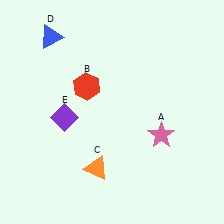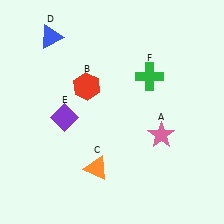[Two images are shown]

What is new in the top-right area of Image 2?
A green cross (F) was added in the top-right area of Image 2.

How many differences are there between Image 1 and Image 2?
There is 1 difference between the two images.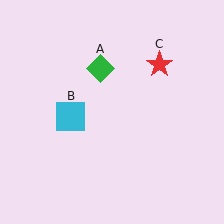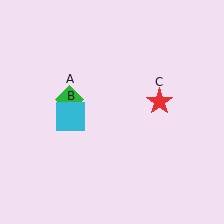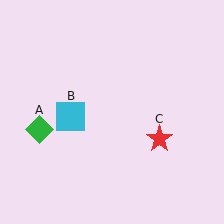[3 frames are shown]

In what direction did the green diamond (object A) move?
The green diamond (object A) moved down and to the left.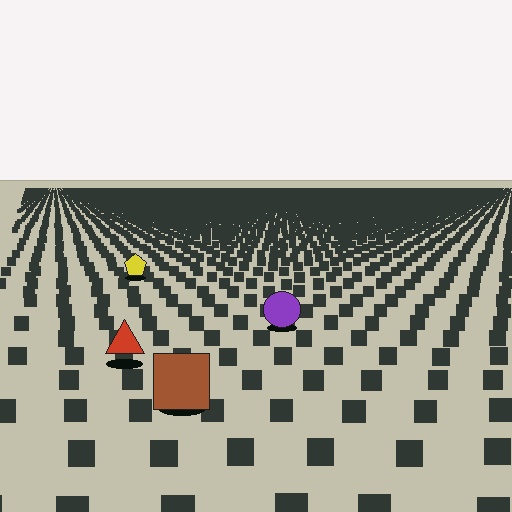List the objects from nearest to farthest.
From nearest to farthest: the brown square, the red triangle, the purple circle, the yellow pentagon.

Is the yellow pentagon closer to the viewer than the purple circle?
No. The purple circle is closer — you can tell from the texture gradient: the ground texture is coarser near it.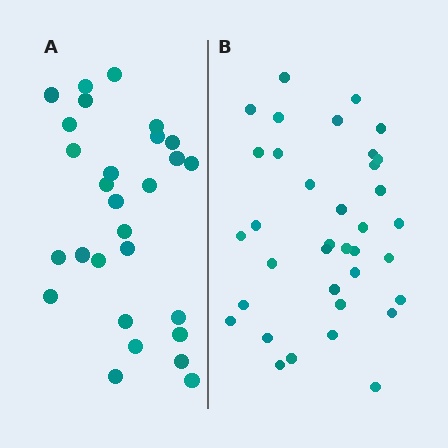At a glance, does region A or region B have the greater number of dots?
Region B (the right region) has more dots.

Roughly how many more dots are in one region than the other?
Region B has roughly 8 or so more dots than region A.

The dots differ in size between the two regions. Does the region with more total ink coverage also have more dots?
No. Region A has more total ink coverage because its dots are larger, but region B actually contains more individual dots. Total area can be misleading — the number of items is what matters here.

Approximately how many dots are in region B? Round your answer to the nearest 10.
About 40 dots. (The exact count is 36, which rounds to 40.)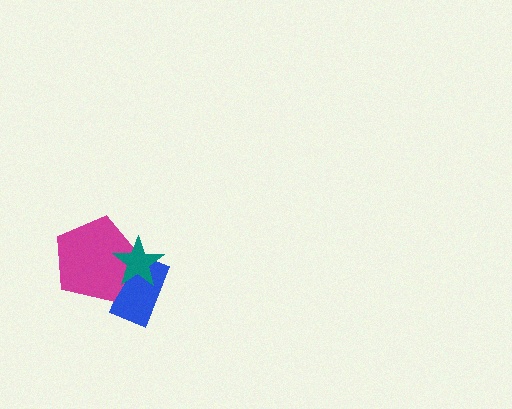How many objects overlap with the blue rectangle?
2 objects overlap with the blue rectangle.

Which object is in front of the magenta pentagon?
The teal star is in front of the magenta pentagon.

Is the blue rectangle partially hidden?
Yes, it is partially covered by another shape.